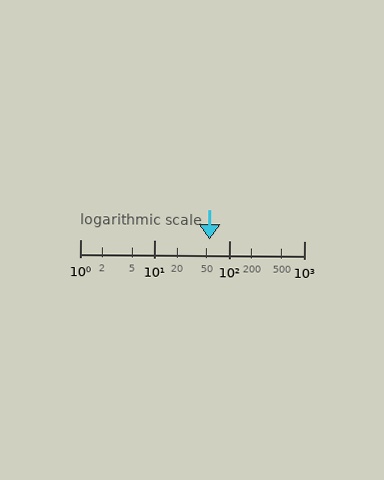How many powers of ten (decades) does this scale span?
The scale spans 3 decades, from 1 to 1000.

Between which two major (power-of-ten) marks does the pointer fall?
The pointer is between 10 and 100.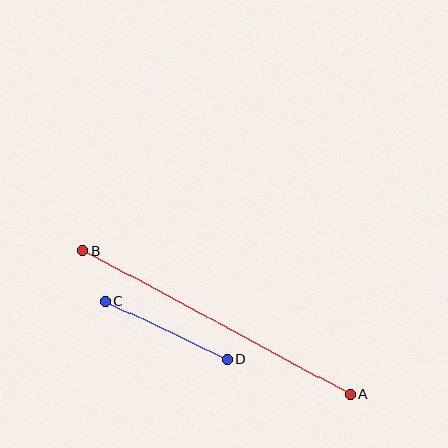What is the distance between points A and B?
The distance is approximately 304 pixels.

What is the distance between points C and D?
The distance is approximately 135 pixels.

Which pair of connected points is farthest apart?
Points A and B are farthest apart.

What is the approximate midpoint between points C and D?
The midpoint is at approximately (166, 330) pixels.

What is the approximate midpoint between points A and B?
The midpoint is at approximately (217, 322) pixels.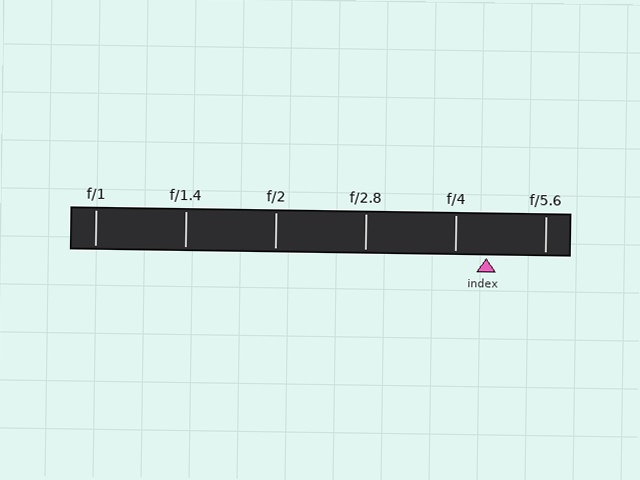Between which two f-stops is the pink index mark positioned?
The index mark is between f/4 and f/5.6.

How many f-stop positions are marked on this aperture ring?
There are 6 f-stop positions marked.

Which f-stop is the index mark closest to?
The index mark is closest to f/4.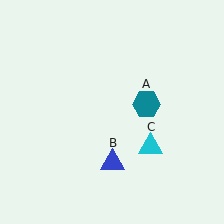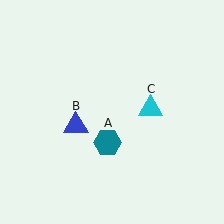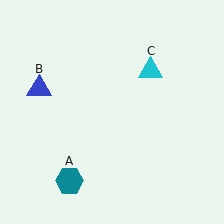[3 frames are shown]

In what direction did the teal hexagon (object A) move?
The teal hexagon (object A) moved down and to the left.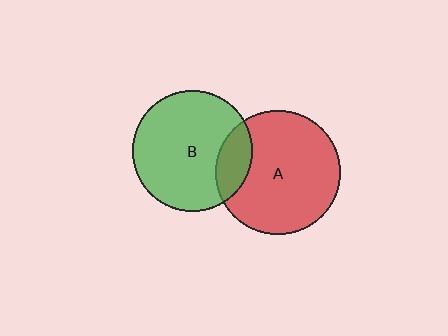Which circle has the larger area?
Circle A (red).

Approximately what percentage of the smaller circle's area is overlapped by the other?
Approximately 15%.